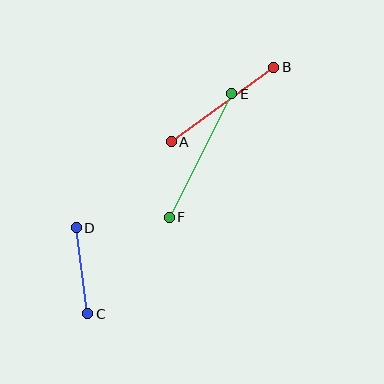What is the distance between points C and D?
The distance is approximately 87 pixels.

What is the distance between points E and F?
The distance is approximately 139 pixels.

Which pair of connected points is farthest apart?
Points E and F are farthest apart.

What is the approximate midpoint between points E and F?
The midpoint is at approximately (201, 155) pixels.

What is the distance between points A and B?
The distance is approximately 126 pixels.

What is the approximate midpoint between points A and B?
The midpoint is at approximately (223, 104) pixels.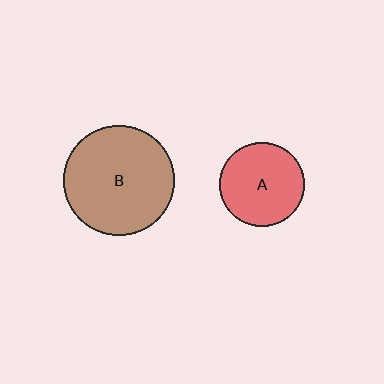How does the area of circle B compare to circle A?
Approximately 1.7 times.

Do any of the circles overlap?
No, none of the circles overlap.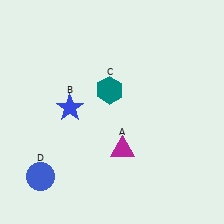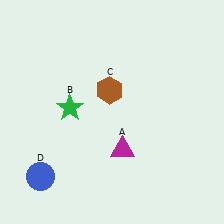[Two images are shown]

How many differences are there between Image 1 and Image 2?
There are 2 differences between the two images.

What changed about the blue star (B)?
In Image 1, B is blue. In Image 2, it changed to green.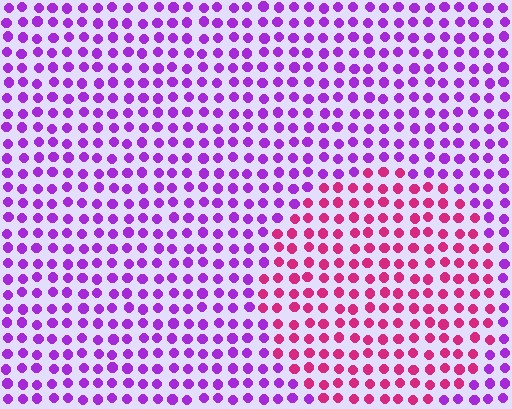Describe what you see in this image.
The image is filled with small purple elements in a uniform arrangement. A circle-shaped region is visible where the elements are tinted to a slightly different hue, forming a subtle color boundary.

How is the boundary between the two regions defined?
The boundary is defined purely by a slight shift in hue (about 47 degrees). Spacing, size, and orientation are identical on both sides.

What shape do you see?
I see a circle.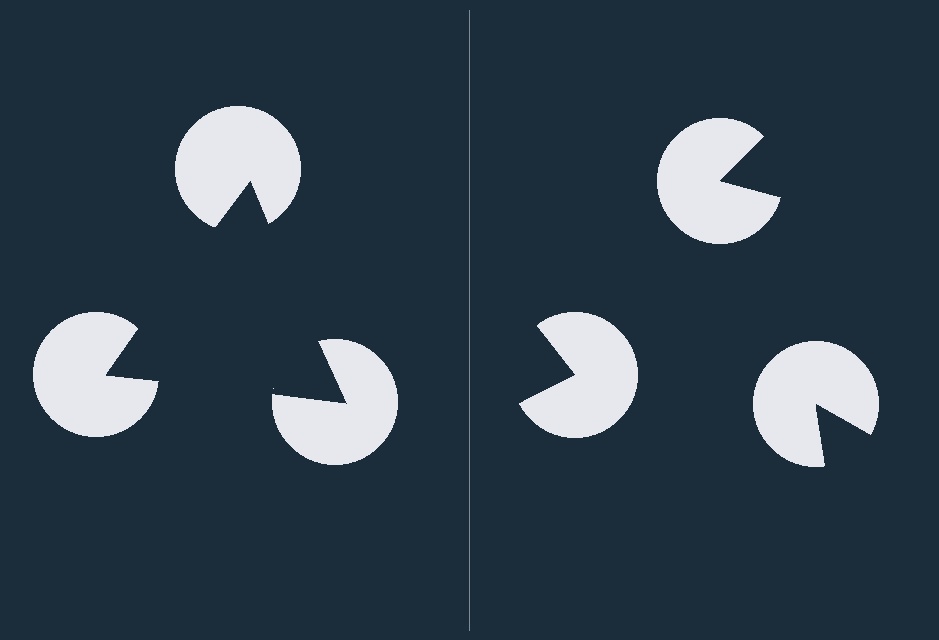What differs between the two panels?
The pac-man discs are positioned identically on both sides; only the wedge orientations differ. On the left they align to a triangle; on the right they are misaligned.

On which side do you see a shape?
An illusory triangle appears on the left side. On the right side the wedge cuts are rotated, so no coherent shape forms.